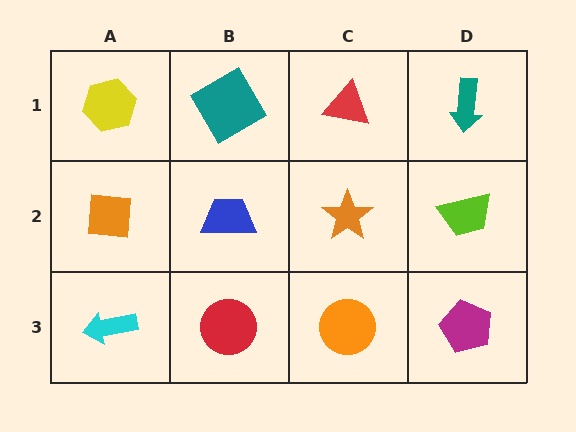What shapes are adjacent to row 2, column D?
A teal arrow (row 1, column D), a magenta pentagon (row 3, column D), an orange star (row 2, column C).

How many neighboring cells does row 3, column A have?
2.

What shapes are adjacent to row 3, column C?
An orange star (row 2, column C), a red circle (row 3, column B), a magenta pentagon (row 3, column D).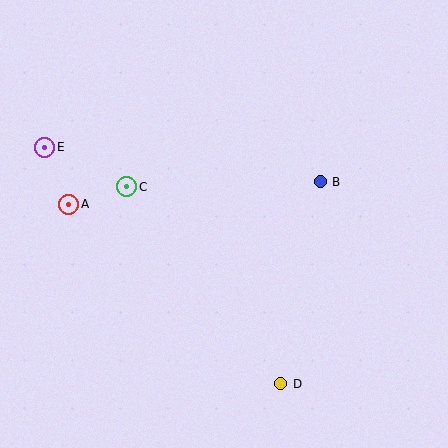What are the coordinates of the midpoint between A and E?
The midpoint between A and E is at (57, 176).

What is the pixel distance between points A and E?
The distance between A and E is 62 pixels.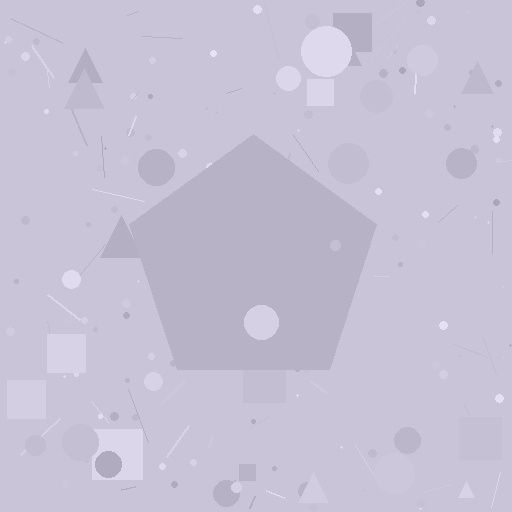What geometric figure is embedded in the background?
A pentagon is embedded in the background.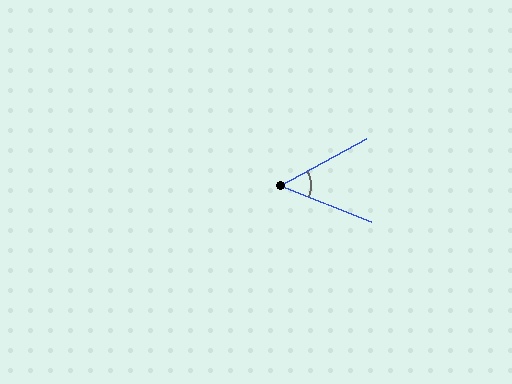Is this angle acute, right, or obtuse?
It is acute.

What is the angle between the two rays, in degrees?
Approximately 50 degrees.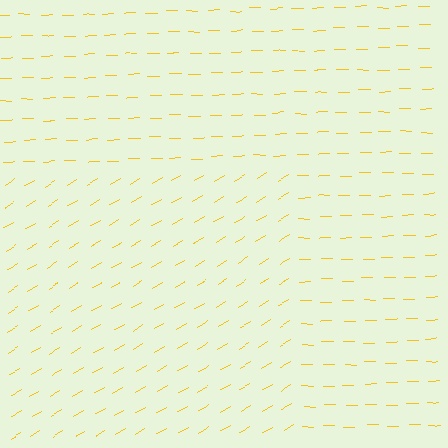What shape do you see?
I see a rectangle.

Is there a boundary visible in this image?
Yes, there is a texture boundary formed by a change in line orientation.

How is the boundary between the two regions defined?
The boundary is defined purely by a change in line orientation (approximately 30 degrees difference). All lines are the same color and thickness.